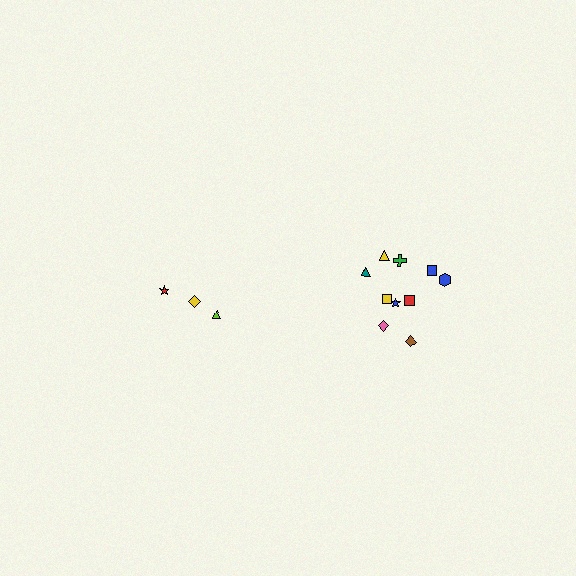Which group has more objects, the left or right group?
The right group.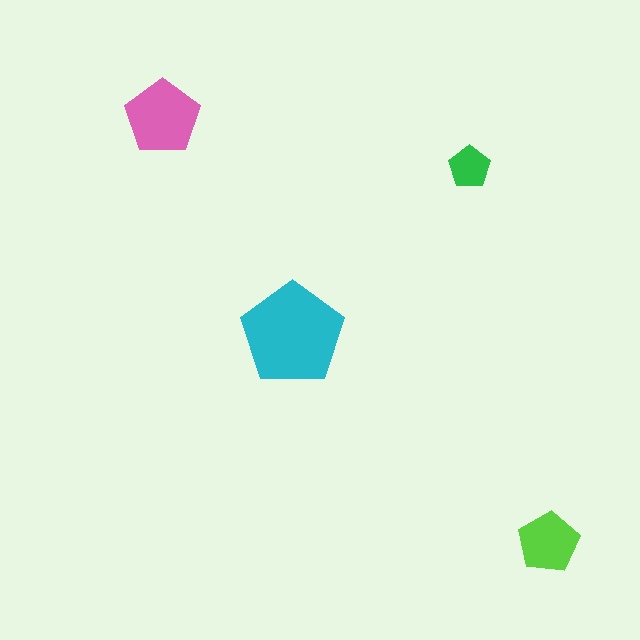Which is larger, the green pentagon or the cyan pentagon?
The cyan one.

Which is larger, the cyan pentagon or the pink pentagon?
The cyan one.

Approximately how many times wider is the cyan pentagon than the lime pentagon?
About 1.5 times wider.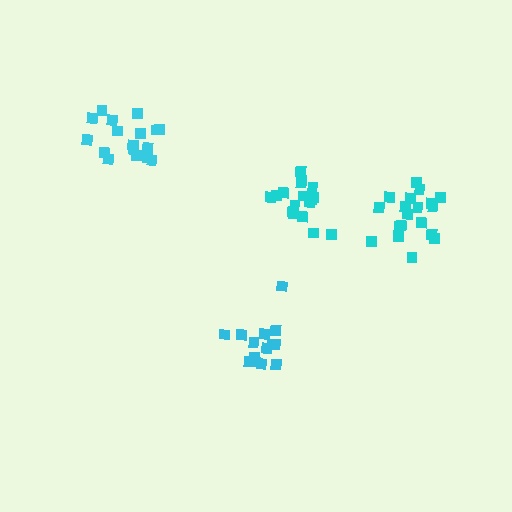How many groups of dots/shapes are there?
There are 4 groups.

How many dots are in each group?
Group 1: 17 dots, Group 2: 14 dots, Group 3: 19 dots, Group 4: 17 dots (67 total).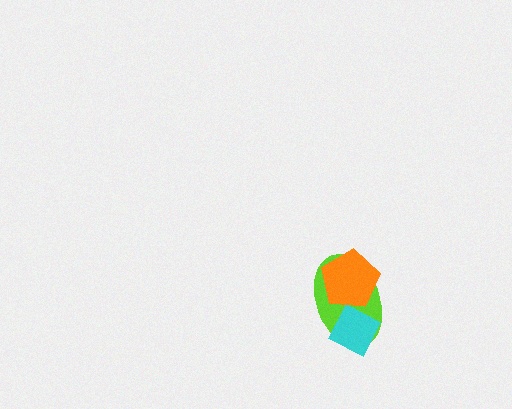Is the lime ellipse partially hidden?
Yes, it is partially covered by another shape.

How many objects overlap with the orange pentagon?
2 objects overlap with the orange pentagon.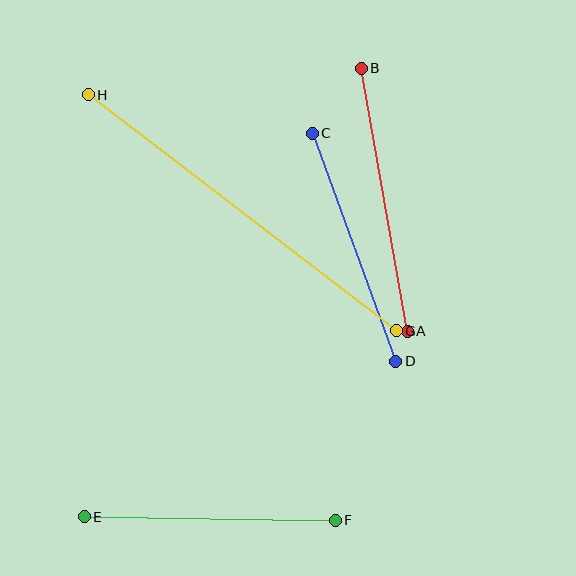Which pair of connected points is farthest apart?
Points G and H are farthest apart.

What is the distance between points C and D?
The distance is approximately 243 pixels.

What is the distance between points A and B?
The distance is approximately 267 pixels.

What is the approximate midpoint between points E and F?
The midpoint is at approximately (210, 519) pixels.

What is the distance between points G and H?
The distance is approximately 388 pixels.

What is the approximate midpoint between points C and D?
The midpoint is at approximately (354, 247) pixels.